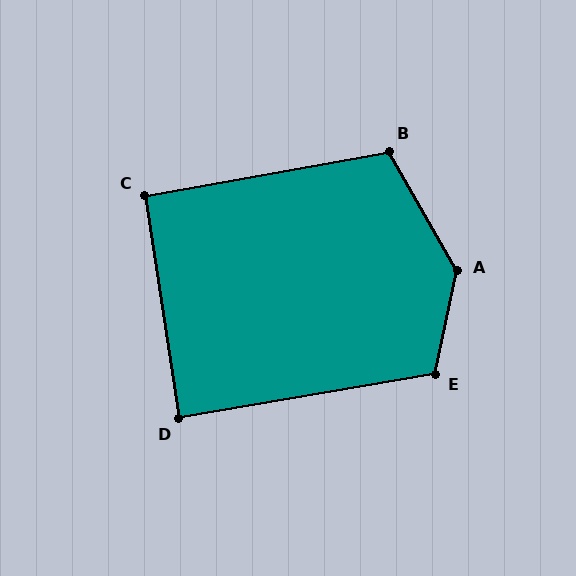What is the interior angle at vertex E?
Approximately 112 degrees (obtuse).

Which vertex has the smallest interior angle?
D, at approximately 89 degrees.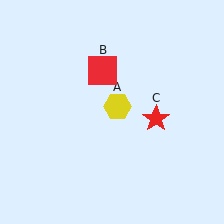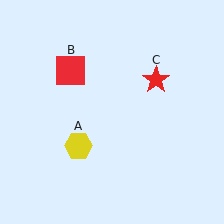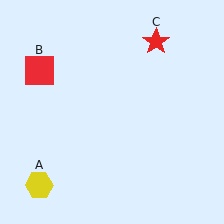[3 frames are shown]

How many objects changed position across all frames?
3 objects changed position: yellow hexagon (object A), red square (object B), red star (object C).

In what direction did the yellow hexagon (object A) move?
The yellow hexagon (object A) moved down and to the left.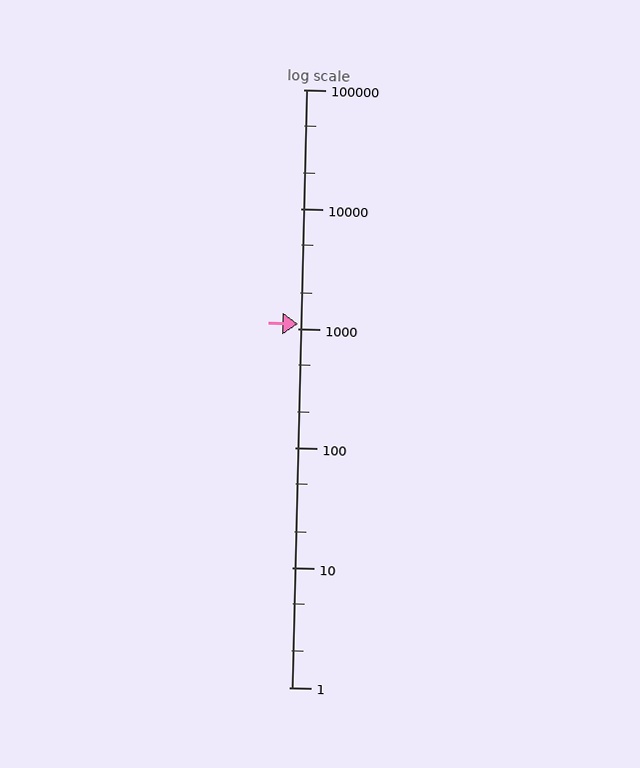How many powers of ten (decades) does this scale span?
The scale spans 5 decades, from 1 to 100000.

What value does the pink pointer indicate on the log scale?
The pointer indicates approximately 1100.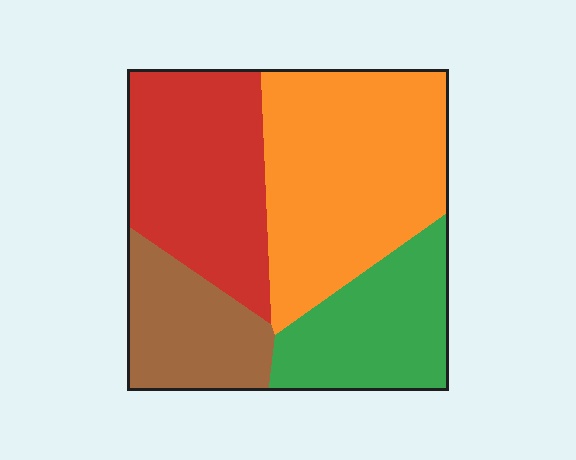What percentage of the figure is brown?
Brown takes up less than a quarter of the figure.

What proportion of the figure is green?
Green takes up about one fifth (1/5) of the figure.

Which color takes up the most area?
Orange, at roughly 35%.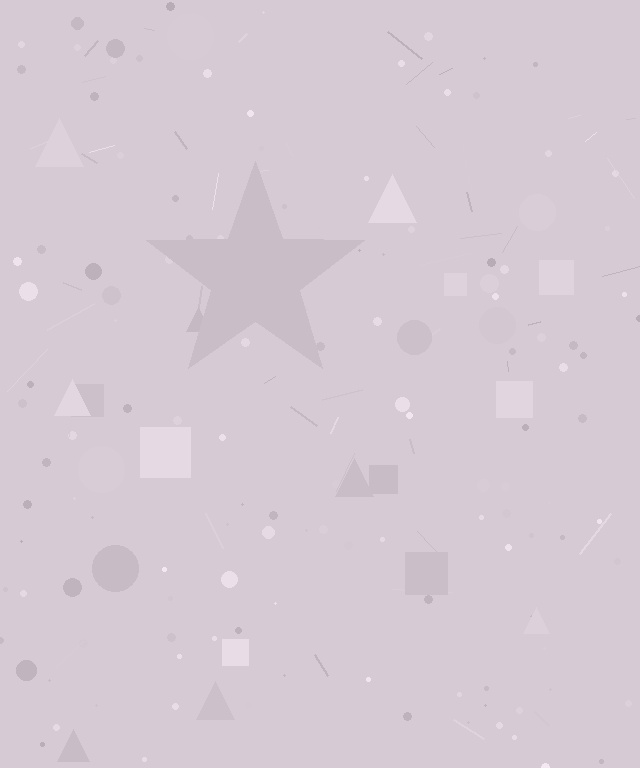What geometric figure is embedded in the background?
A star is embedded in the background.